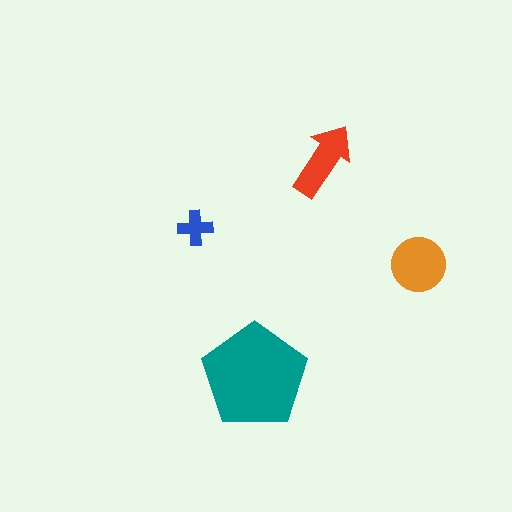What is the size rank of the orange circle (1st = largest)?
2nd.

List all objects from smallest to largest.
The blue cross, the red arrow, the orange circle, the teal pentagon.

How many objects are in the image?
There are 4 objects in the image.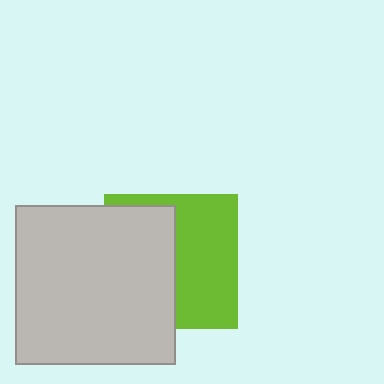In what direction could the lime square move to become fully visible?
The lime square could move right. That would shift it out from behind the light gray square entirely.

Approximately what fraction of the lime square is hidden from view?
Roughly 49% of the lime square is hidden behind the light gray square.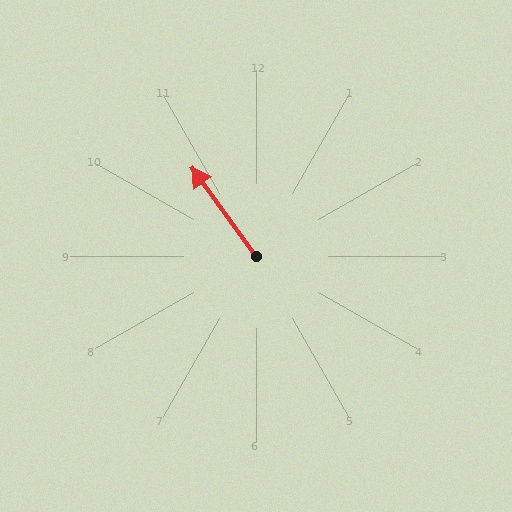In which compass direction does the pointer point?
Northwest.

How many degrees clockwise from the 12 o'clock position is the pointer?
Approximately 324 degrees.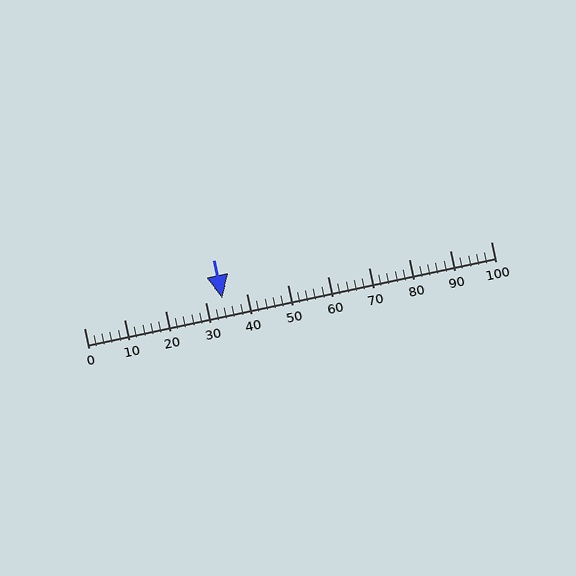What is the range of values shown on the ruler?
The ruler shows values from 0 to 100.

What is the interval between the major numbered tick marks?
The major tick marks are spaced 10 units apart.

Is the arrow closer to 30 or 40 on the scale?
The arrow is closer to 30.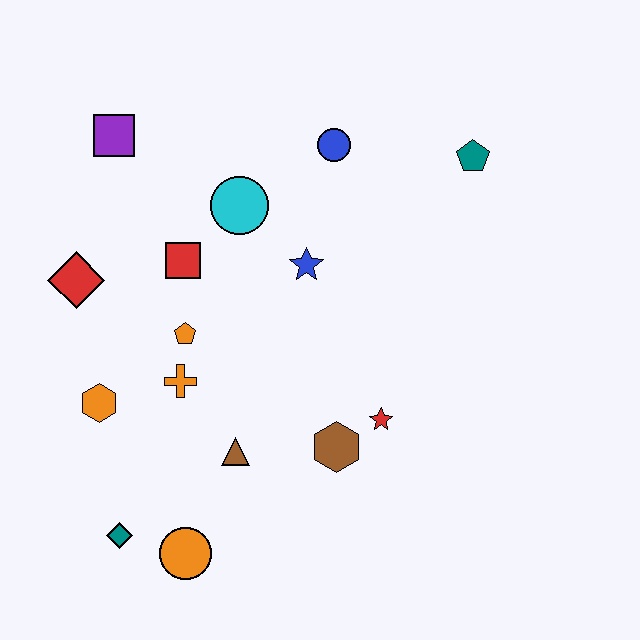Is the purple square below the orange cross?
No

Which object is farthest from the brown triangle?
The teal pentagon is farthest from the brown triangle.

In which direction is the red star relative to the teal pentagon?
The red star is below the teal pentagon.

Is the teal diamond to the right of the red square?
No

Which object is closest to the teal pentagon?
The blue circle is closest to the teal pentagon.